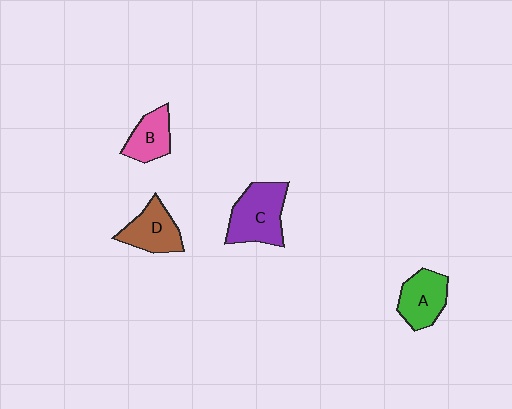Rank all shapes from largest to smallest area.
From largest to smallest: C (purple), A (green), D (brown), B (pink).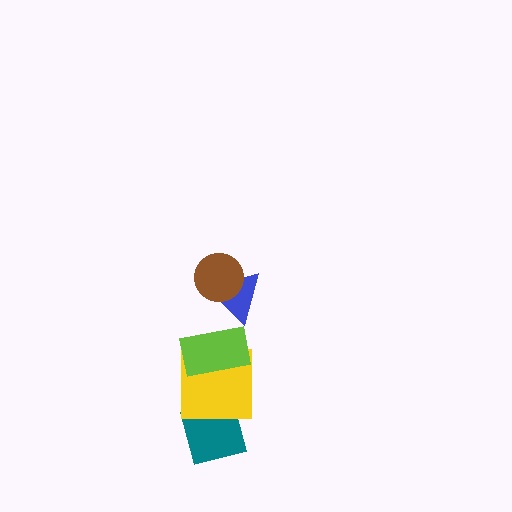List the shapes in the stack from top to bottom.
From top to bottom: the brown circle, the blue triangle, the lime rectangle, the yellow square, the teal diamond.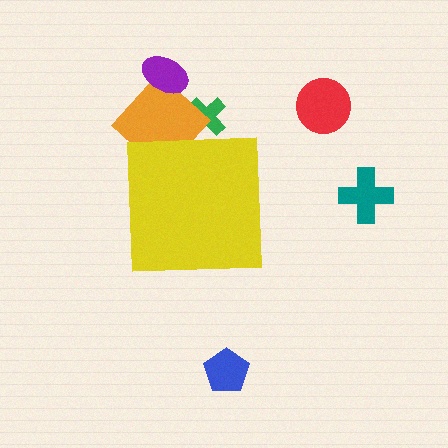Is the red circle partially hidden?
No, the red circle is fully visible.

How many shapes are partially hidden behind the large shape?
2 shapes are partially hidden.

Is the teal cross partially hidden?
No, the teal cross is fully visible.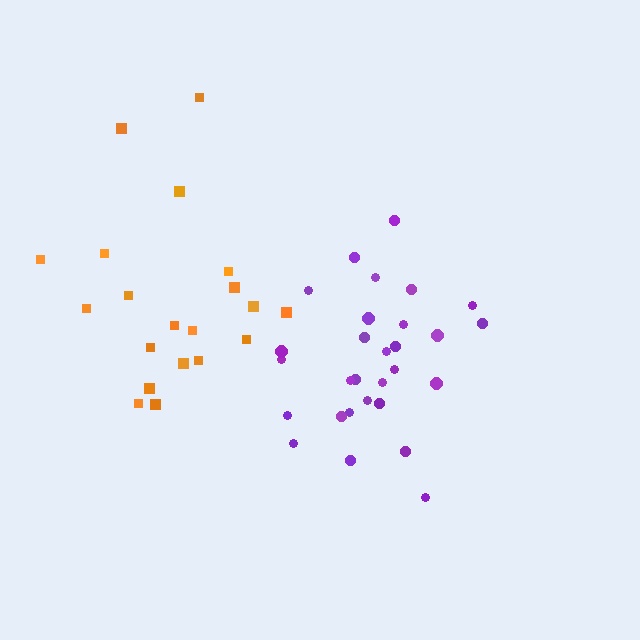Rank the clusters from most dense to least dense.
purple, orange.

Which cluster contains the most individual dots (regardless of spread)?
Purple (29).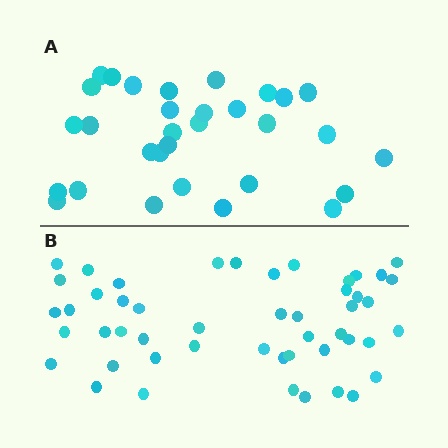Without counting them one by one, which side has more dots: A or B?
Region B (the bottom region) has more dots.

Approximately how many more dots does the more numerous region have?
Region B has approximately 20 more dots than region A.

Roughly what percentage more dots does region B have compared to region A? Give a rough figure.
About 60% more.